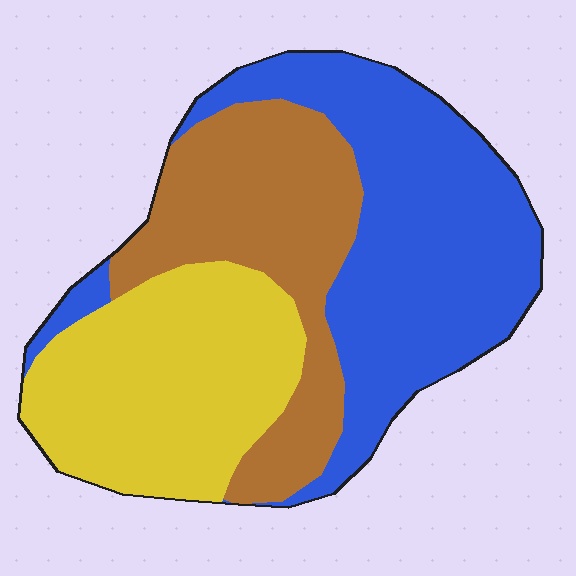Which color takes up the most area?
Blue, at roughly 40%.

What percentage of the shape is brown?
Brown covers roughly 30% of the shape.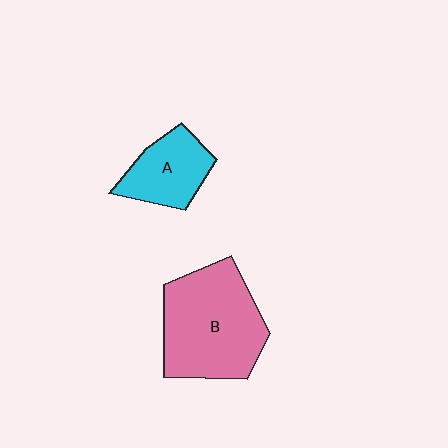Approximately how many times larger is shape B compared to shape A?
Approximately 2.0 times.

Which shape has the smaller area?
Shape A (cyan).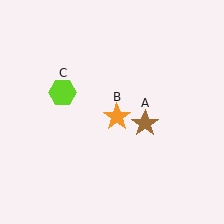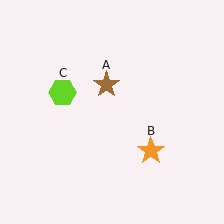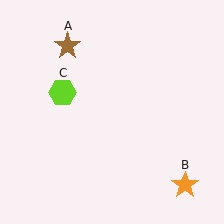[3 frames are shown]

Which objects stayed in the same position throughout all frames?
Lime hexagon (object C) remained stationary.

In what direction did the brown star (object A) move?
The brown star (object A) moved up and to the left.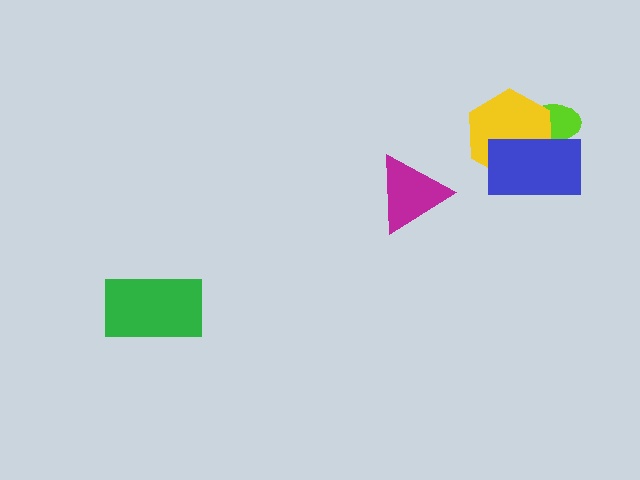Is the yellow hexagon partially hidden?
Yes, it is partially covered by another shape.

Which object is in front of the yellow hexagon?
The blue rectangle is in front of the yellow hexagon.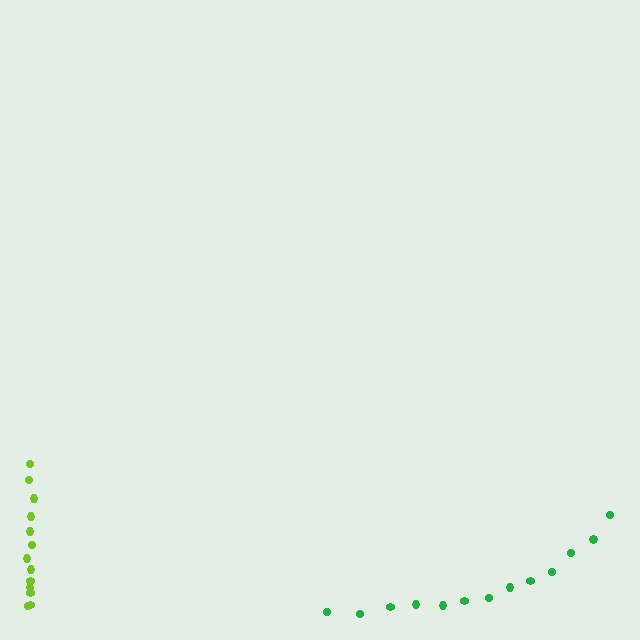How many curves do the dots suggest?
There are 2 distinct paths.